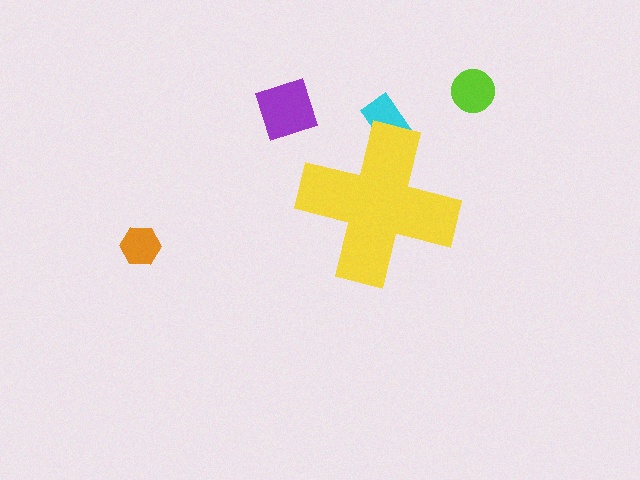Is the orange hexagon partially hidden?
No, the orange hexagon is fully visible.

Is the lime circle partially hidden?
No, the lime circle is fully visible.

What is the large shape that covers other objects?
A yellow cross.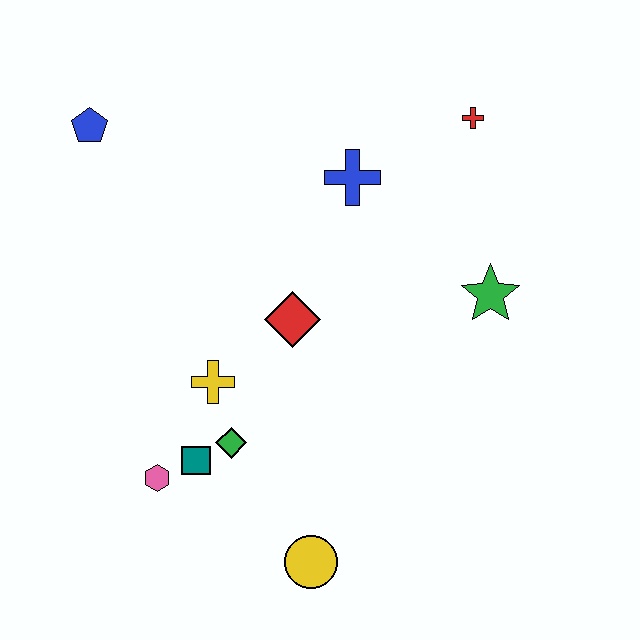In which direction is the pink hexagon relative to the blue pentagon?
The pink hexagon is below the blue pentagon.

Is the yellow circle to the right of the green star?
No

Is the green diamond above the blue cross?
No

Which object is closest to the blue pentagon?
The blue cross is closest to the blue pentagon.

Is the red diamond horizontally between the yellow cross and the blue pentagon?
No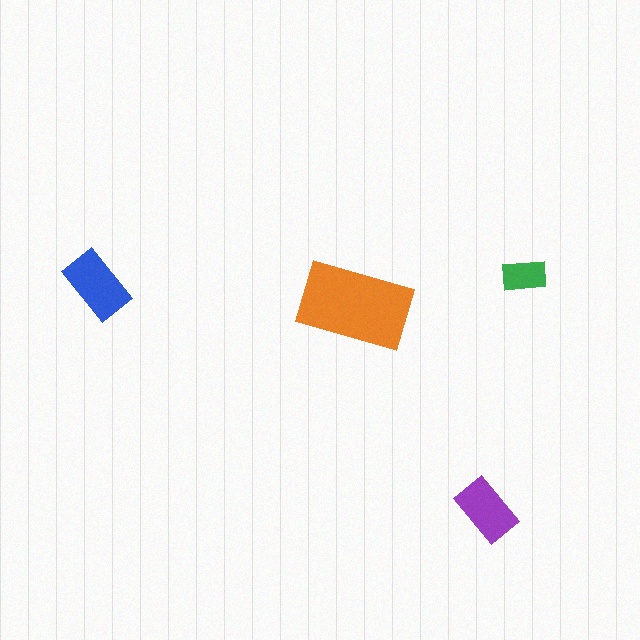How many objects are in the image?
There are 4 objects in the image.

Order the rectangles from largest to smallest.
the orange one, the blue one, the purple one, the green one.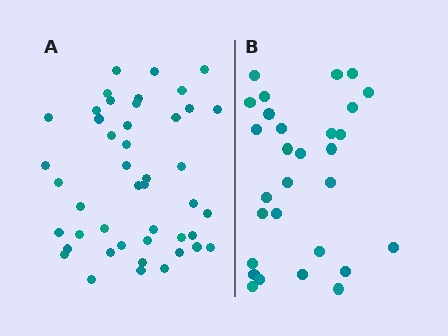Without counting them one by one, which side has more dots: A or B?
Region A (the left region) has more dots.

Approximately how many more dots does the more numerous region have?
Region A has approximately 15 more dots than region B.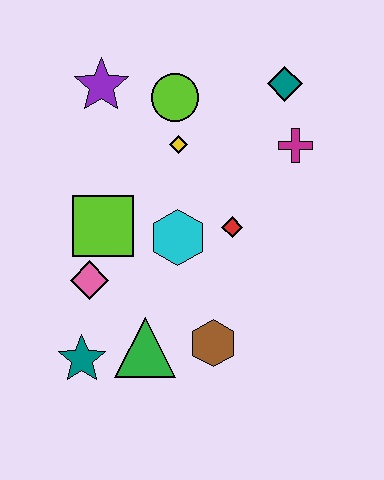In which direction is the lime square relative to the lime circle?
The lime square is below the lime circle.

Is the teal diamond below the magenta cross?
No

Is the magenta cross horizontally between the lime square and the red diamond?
No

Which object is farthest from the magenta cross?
The teal star is farthest from the magenta cross.